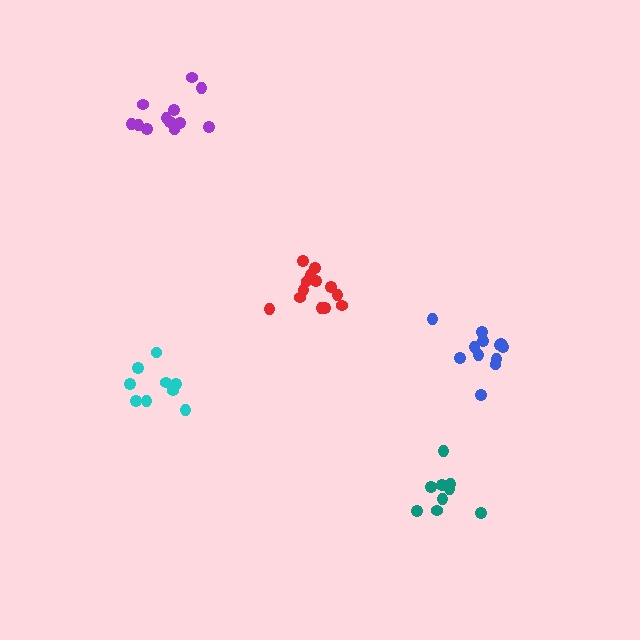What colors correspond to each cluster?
The clusters are colored: blue, red, purple, teal, cyan.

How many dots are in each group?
Group 1: 12 dots, Group 2: 14 dots, Group 3: 12 dots, Group 4: 9 dots, Group 5: 9 dots (56 total).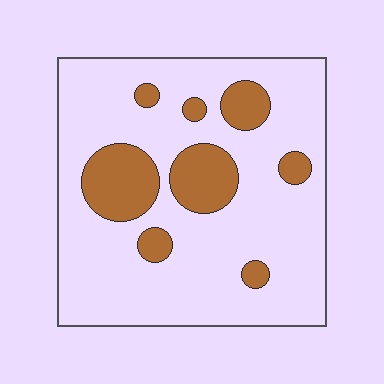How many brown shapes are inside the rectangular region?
8.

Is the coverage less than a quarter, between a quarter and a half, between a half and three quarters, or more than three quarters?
Less than a quarter.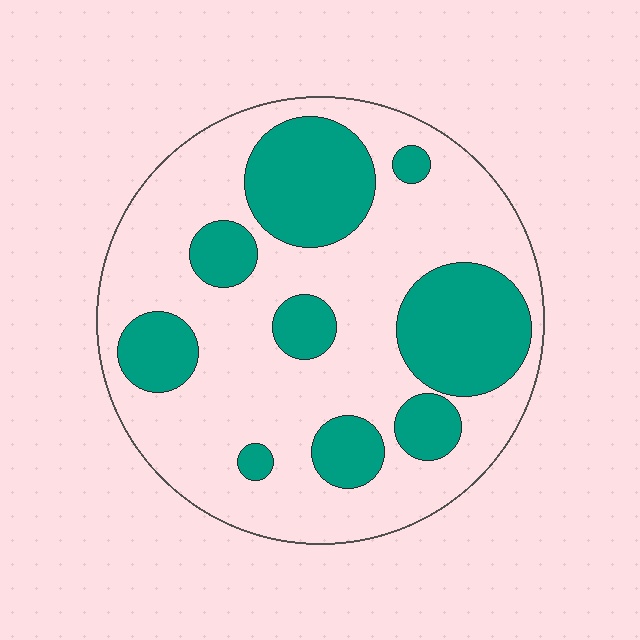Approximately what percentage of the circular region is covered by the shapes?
Approximately 30%.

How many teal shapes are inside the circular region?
9.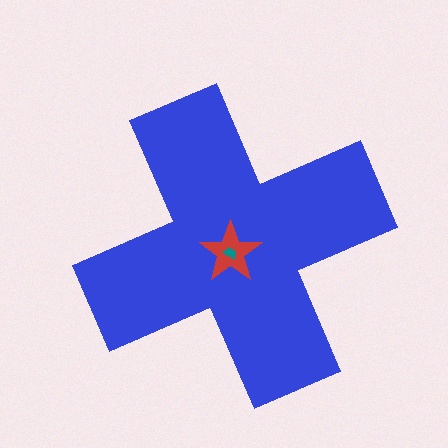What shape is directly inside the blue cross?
The red star.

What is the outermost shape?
The blue cross.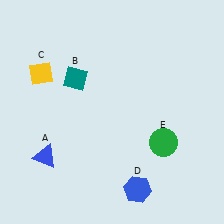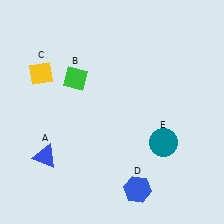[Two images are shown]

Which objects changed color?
B changed from teal to green. E changed from green to teal.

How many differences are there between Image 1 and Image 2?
There are 2 differences between the two images.